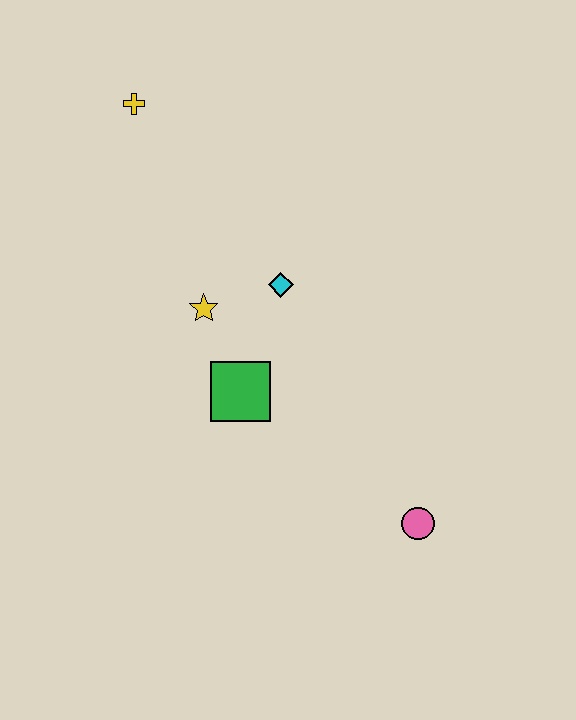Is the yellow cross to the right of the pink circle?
No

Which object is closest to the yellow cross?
The yellow star is closest to the yellow cross.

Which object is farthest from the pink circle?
The yellow cross is farthest from the pink circle.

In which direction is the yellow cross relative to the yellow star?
The yellow cross is above the yellow star.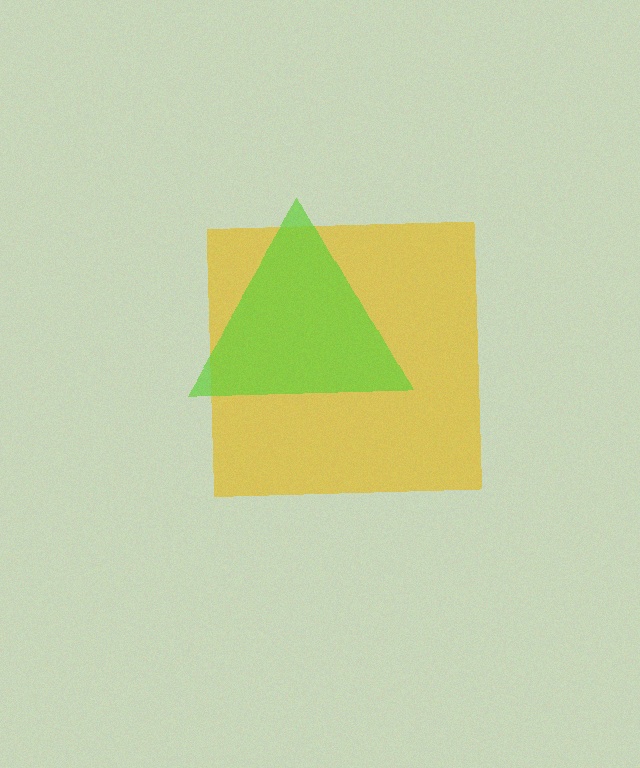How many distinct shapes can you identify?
There are 2 distinct shapes: a yellow square, a lime triangle.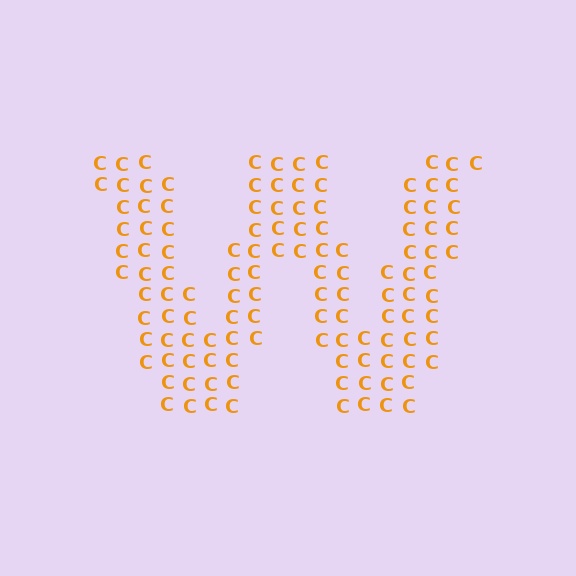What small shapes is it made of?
It is made of small letter C's.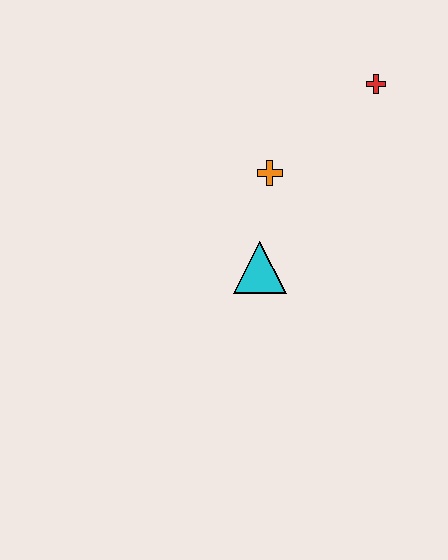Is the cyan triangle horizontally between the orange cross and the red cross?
No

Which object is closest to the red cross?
The orange cross is closest to the red cross.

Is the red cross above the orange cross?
Yes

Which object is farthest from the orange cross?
The red cross is farthest from the orange cross.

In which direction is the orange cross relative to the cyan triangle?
The orange cross is above the cyan triangle.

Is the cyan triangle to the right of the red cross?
No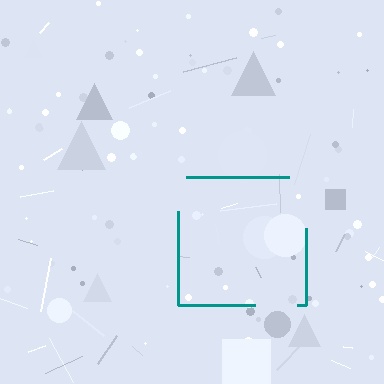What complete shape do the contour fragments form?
The contour fragments form a square.